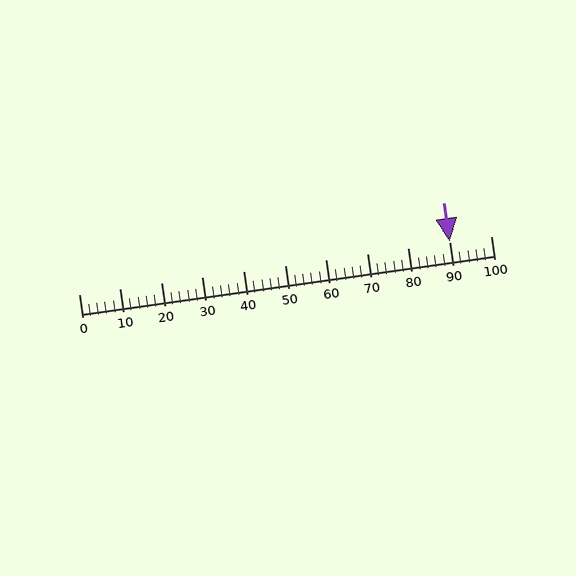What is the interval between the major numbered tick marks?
The major tick marks are spaced 10 units apart.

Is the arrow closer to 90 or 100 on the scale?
The arrow is closer to 90.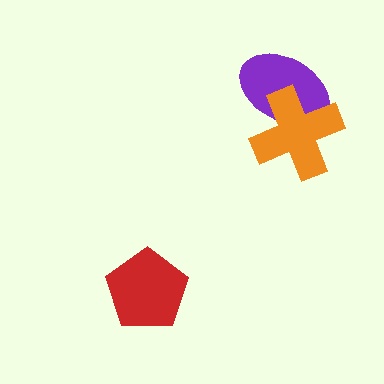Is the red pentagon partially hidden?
No, no other shape covers it.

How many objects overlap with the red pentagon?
0 objects overlap with the red pentagon.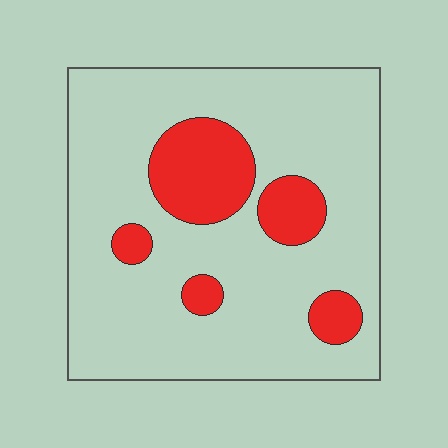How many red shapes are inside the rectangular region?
5.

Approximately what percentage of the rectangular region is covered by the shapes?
Approximately 20%.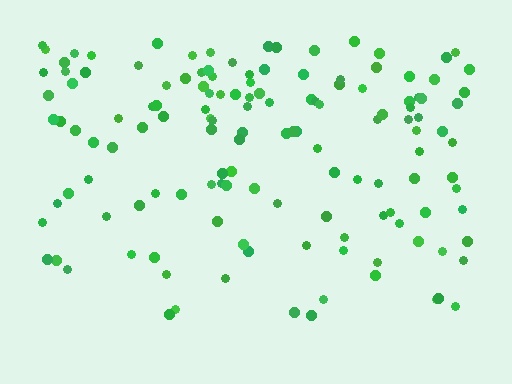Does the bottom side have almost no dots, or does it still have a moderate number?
Still a moderate number, just noticeably fewer than the top.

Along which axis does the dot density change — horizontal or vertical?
Vertical.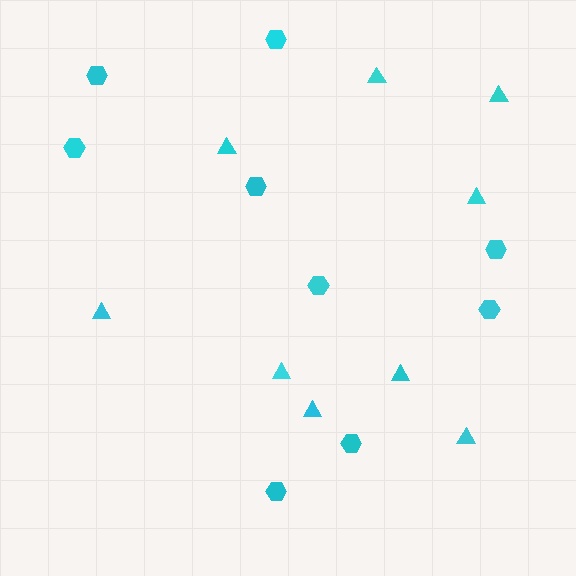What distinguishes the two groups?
There are 2 groups: one group of triangles (9) and one group of hexagons (9).